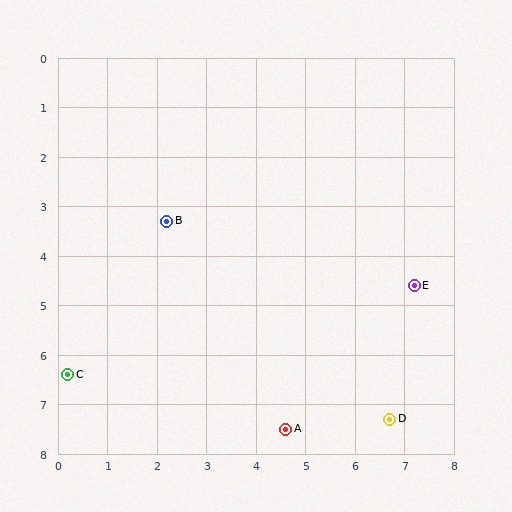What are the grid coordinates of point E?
Point E is at approximately (7.2, 4.6).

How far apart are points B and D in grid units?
Points B and D are about 6.0 grid units apart.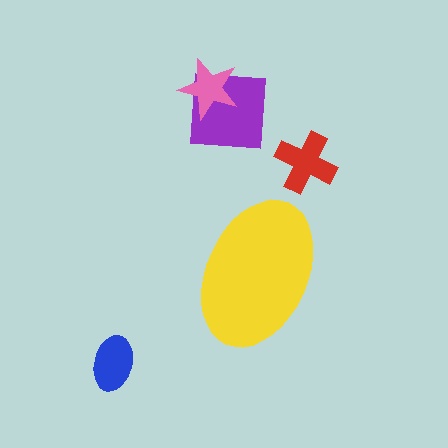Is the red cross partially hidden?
No, the red cross is fully visible.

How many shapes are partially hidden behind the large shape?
0 shapes are partially hidden.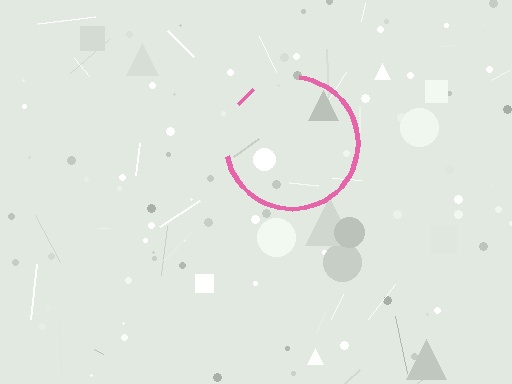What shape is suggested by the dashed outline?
The dashed outline suggests a circle.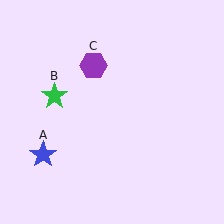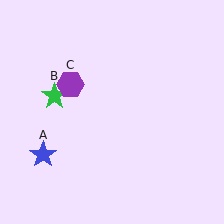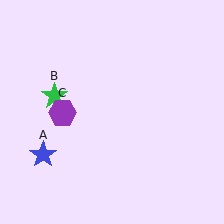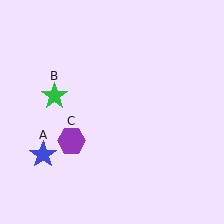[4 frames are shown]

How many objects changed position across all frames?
1 object changed position: purple hexagon (object C).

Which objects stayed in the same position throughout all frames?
Blue star (object A) and green star (object B) remained stationary.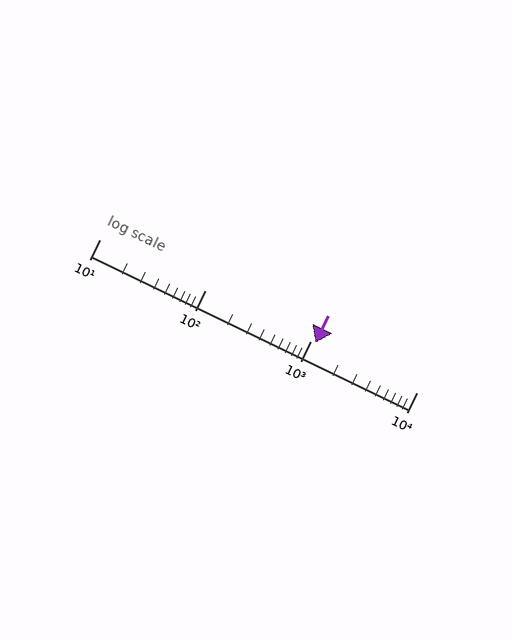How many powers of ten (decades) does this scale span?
The scale spans 3 decades, from 10 to 10000.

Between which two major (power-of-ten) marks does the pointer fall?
The pointer is between 1000 and 10000.